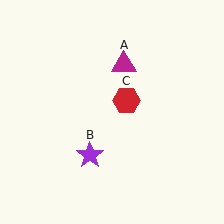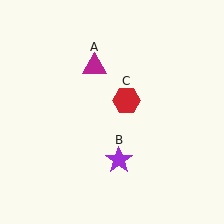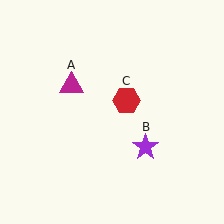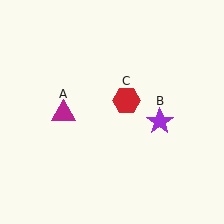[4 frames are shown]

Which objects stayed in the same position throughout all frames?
Red hexagon (object C) remained stationary.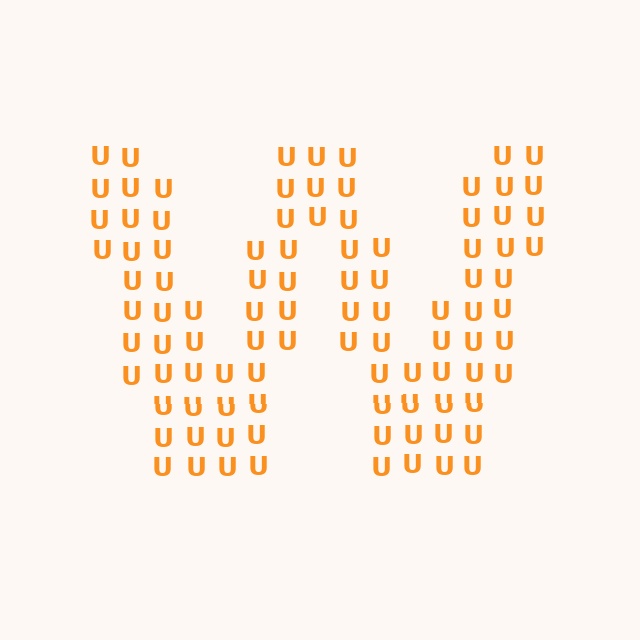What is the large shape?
The large shape is the letter W.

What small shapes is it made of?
It is made of small letter U's.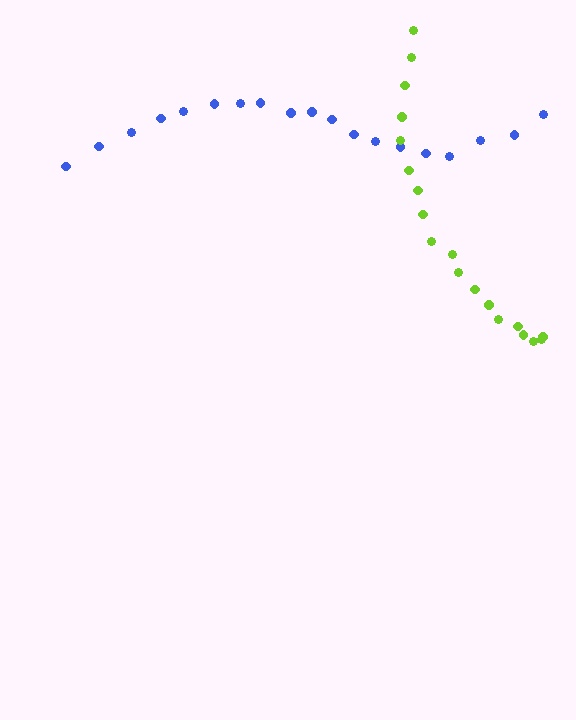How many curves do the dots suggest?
There are 2 distinct paths.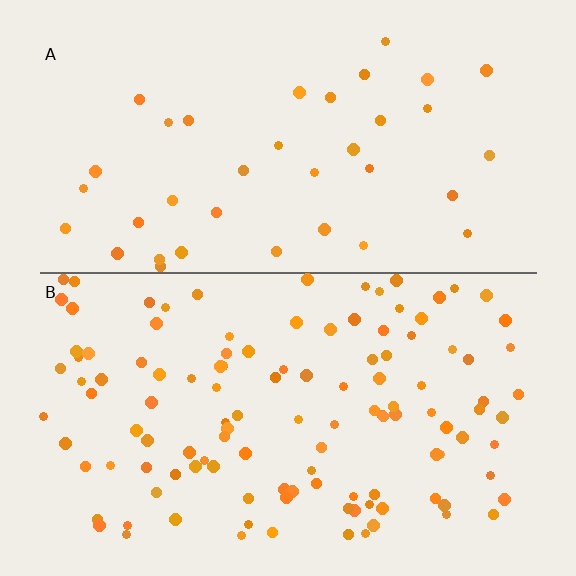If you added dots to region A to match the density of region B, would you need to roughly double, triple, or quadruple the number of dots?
Approximately triple.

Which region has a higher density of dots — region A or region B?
B (the bottom).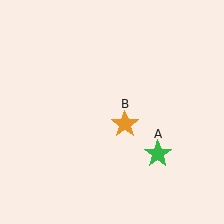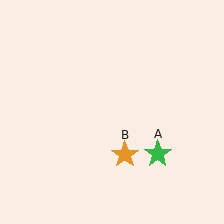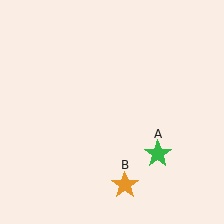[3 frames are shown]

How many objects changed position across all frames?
1 object changed position: orange star (object B).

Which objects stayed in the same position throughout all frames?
Green star (object A) remained stationary.